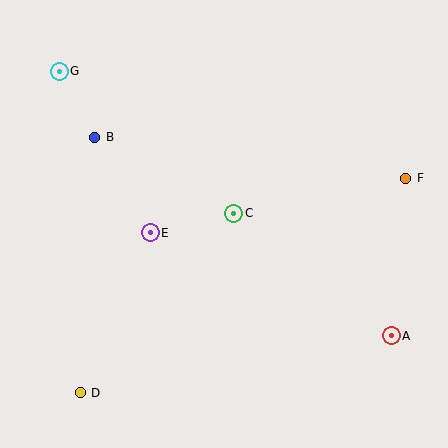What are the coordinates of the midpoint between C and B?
The midpoint between C and B is at (164, 175).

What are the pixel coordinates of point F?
Point F is at (406, 178).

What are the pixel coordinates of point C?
Point C is at (234, 213).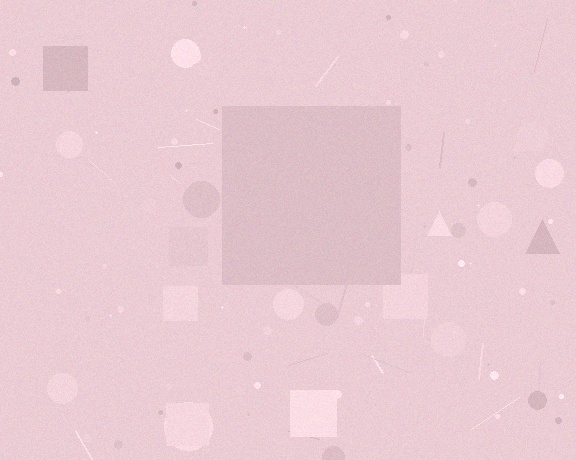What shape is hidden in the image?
A square is hidden in the image.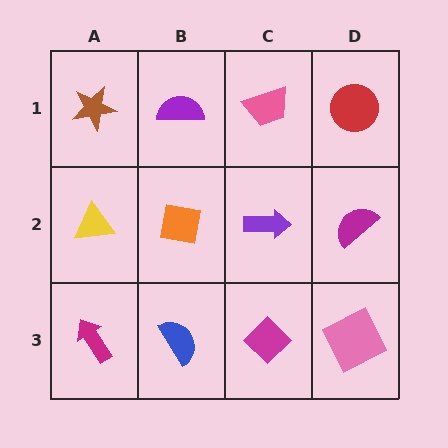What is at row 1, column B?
A purple semicircle.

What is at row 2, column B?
An orange square.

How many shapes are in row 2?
4 shapes.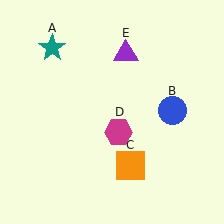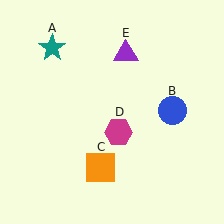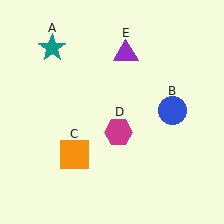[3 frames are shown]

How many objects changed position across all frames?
1 object changed position: orange square (object C).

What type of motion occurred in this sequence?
The orange square (object C) rotated clockwise around the center of the scene.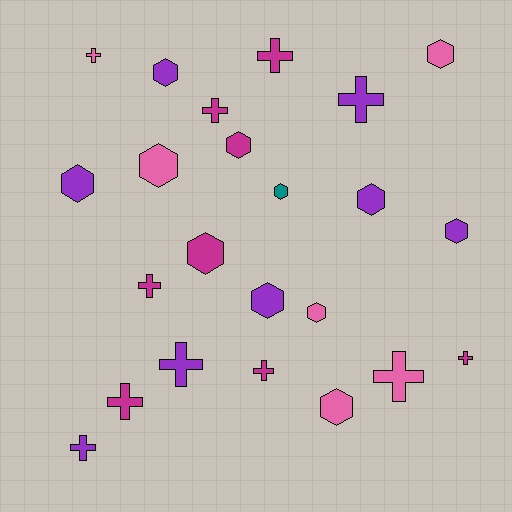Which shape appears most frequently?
Hexagon, with 12 objects.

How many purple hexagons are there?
There are 5 purple hexagons.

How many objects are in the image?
There are 23 objects.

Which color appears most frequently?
Purple, with 8 objects.